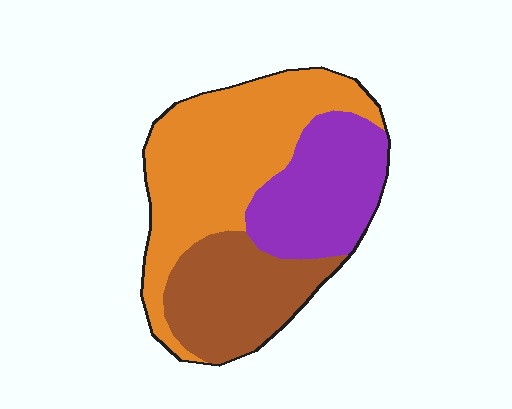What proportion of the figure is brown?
Brown takes up about one quarter (1/4) of the figure.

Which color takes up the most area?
Orange, at roughly 45%.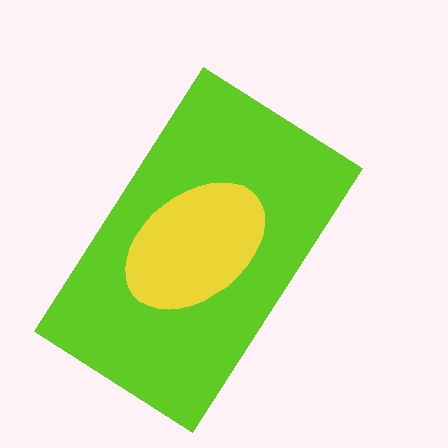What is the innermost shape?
The yellow ellipse.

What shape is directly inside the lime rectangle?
The yellow ellipse.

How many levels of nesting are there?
2.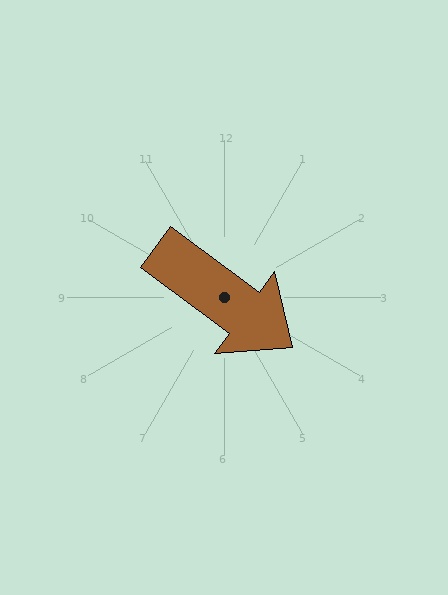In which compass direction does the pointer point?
Southeast.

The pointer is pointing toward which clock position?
Roughly 4 o'clock.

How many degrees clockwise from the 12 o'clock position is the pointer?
Approximately 126 degrees.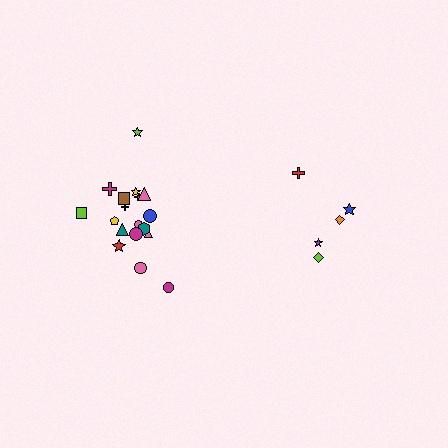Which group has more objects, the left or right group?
The left group.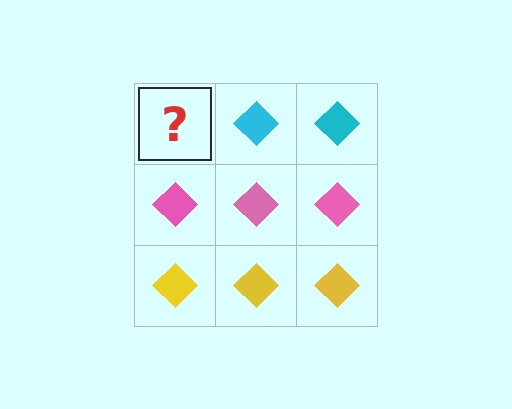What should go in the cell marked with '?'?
The missing cell should contain a cyan diamond.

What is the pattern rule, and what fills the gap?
The rule is that each row has a consistent color. The gap should be filled with a cyan diamond.